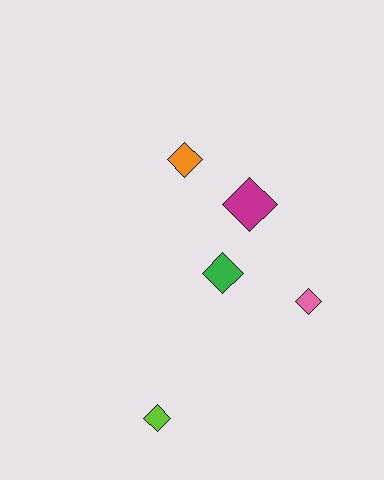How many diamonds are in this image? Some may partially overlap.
There are 5 diamonds.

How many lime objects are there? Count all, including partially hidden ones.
There is 1 lime object.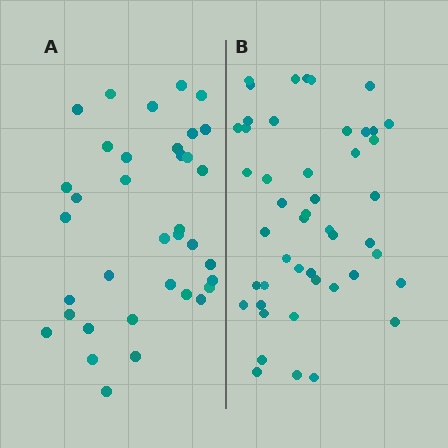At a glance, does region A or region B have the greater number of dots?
Region B (the right region) has more dots.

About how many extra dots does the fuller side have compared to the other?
Region B has roughly 12 or so more dots than region A.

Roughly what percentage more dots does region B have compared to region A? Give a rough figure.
About 30% more.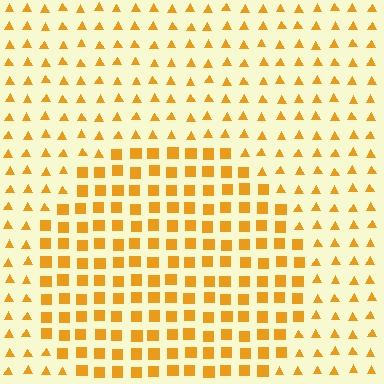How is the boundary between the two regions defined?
The boundary is defined by a change in element shape: squares inside vs. triangles outside. All elements share the same color and spacing.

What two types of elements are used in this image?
The image uses squares inside the circle region and triangles outside it.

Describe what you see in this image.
The image is filled with small orange elements arranged in a uniform grid. A circle-shaped region contains squares, while the surrounding area contains triangles. The boundary is defined purely by the change in element shape.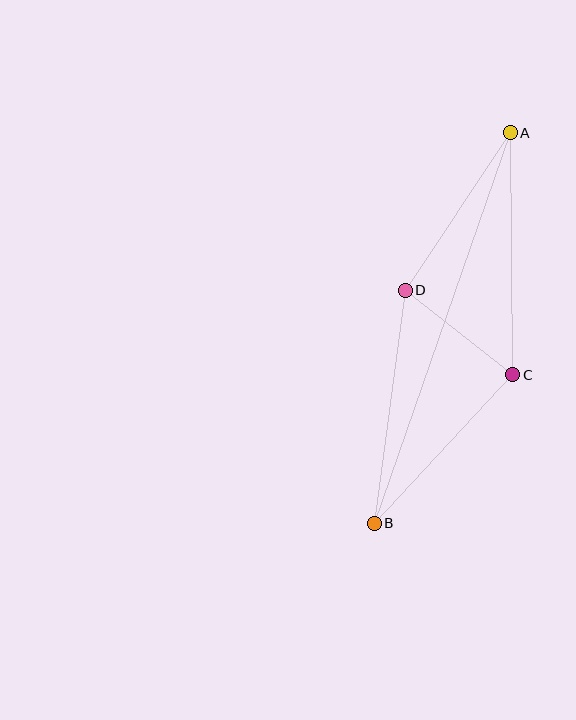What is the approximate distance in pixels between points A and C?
The distance between A and C is approximately 242 pixels.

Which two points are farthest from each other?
Points A and B are farthest from each other.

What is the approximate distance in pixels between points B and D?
The distance between B and D is approximately 235 pixels.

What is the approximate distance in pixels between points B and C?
The distance between B and C is approximately 203 pixels.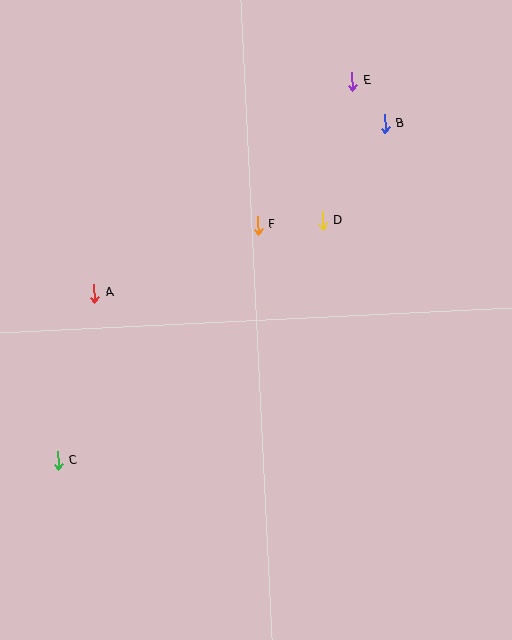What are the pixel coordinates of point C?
Point C is at (58, 461).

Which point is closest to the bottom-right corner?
Point D is closest to the bottom-right corner.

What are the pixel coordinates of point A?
Point A is at (94, 293).